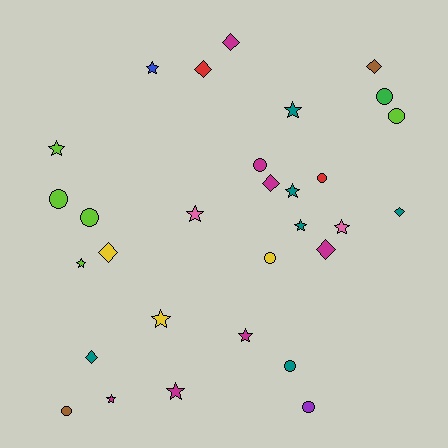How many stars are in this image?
There are 12 stars.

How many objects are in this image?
There are 30 objects.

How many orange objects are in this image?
There are no orange objects.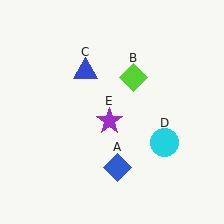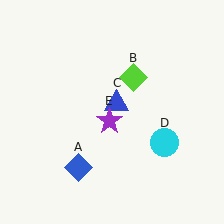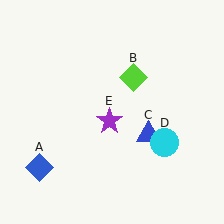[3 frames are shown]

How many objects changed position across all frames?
2 objects changed position: blue diamond (object A), blue triangle (object C).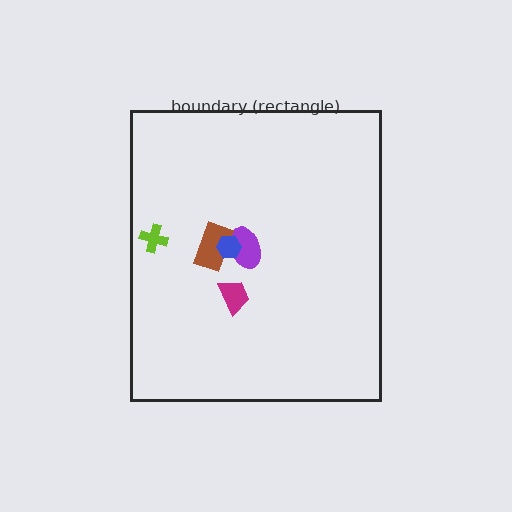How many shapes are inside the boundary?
5 inside, 0 outside.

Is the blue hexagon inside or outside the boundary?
Inside.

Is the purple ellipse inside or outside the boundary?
Inside.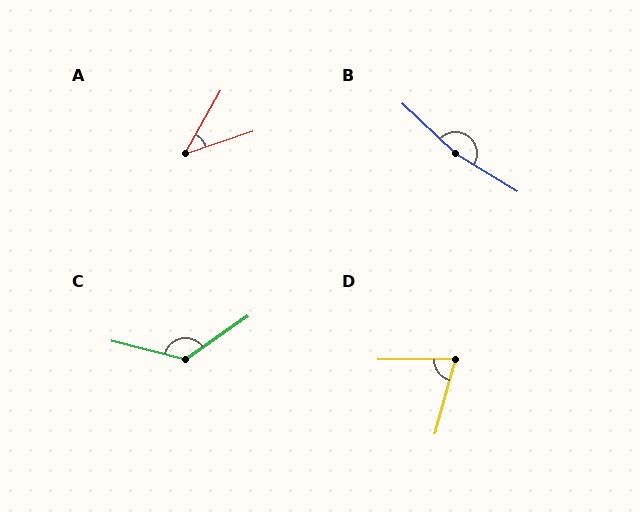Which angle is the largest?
B, at approximately 168 degrees.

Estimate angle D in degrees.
Approximately 75 degrees.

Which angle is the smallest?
A, at approximately 43 degrees.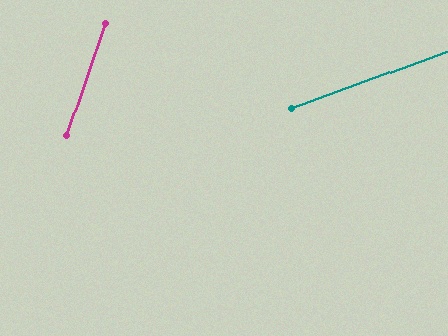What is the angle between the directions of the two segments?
Approximately 51 degrees.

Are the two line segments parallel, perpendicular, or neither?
Neither parallel nor perpendicular — they differ by about 51°.